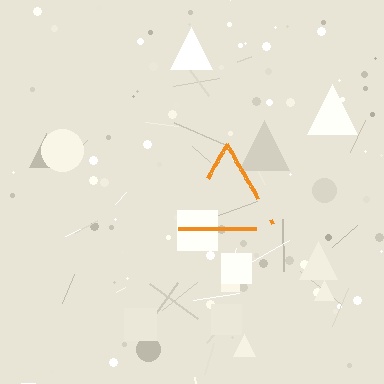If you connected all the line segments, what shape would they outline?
They would outline a triangle.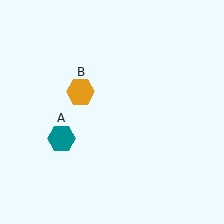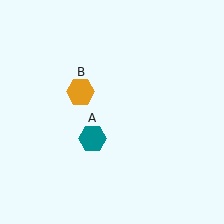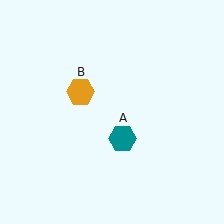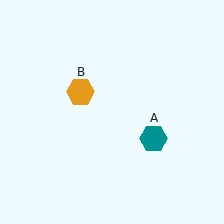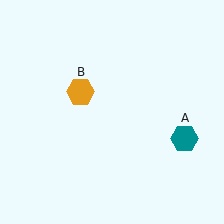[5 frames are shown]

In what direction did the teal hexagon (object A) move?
The teal hexagon (object A) moved right.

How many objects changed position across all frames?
1 object changed position: teal hexagon (object A).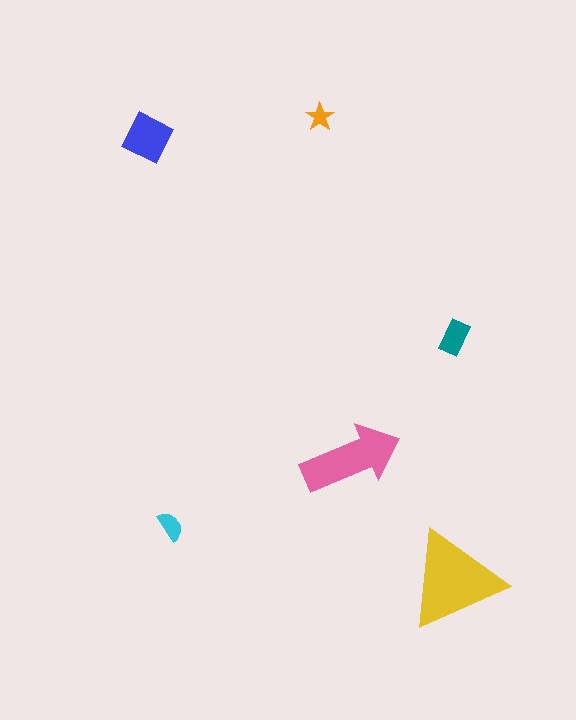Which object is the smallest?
The orange star.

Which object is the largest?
The yellow triangle.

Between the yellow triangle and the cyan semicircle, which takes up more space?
The yellow triangle.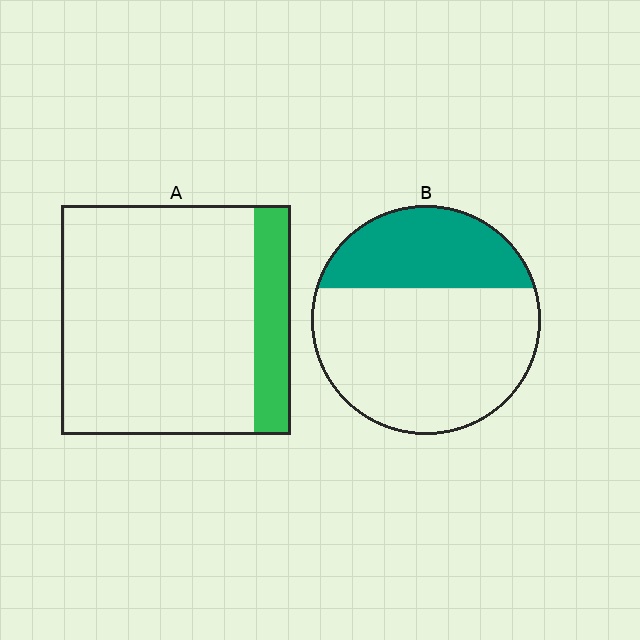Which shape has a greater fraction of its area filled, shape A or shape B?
Shape B.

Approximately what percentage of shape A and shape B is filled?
A is approximately 15% and B is approximately 35%.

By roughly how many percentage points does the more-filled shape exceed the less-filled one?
By roughly 15 percentage points (B over A).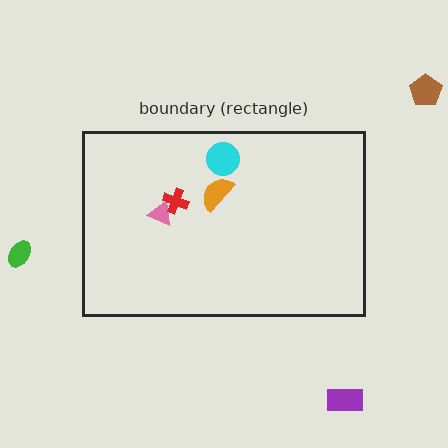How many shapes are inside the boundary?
4 inside, 3 outside.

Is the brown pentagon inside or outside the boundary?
Outside.